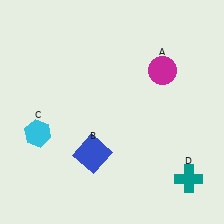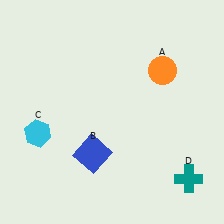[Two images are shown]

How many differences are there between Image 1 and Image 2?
There is 1 difference between the two images.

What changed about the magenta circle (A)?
In Image 1, A is magenta. In Image 2, it changed to orange.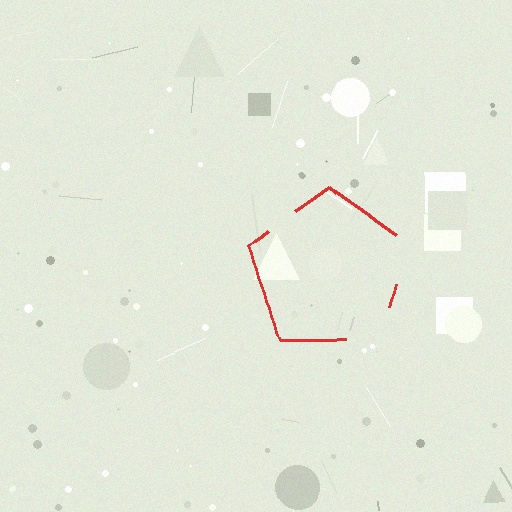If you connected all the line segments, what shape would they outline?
They would outline a pentagon.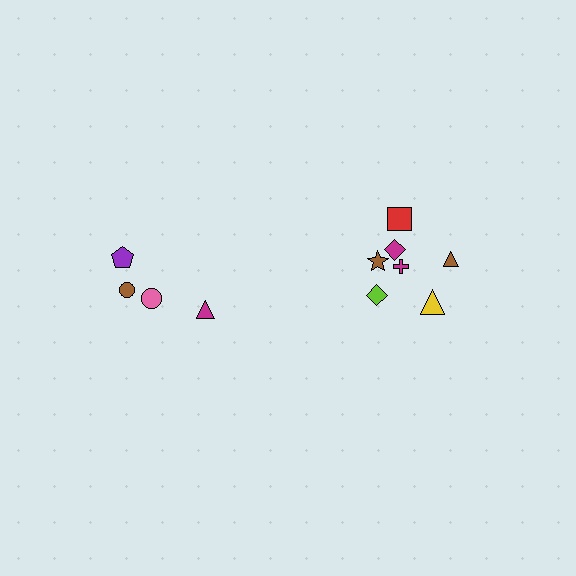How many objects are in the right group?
There are 7 objects.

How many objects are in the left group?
There are 4 objects.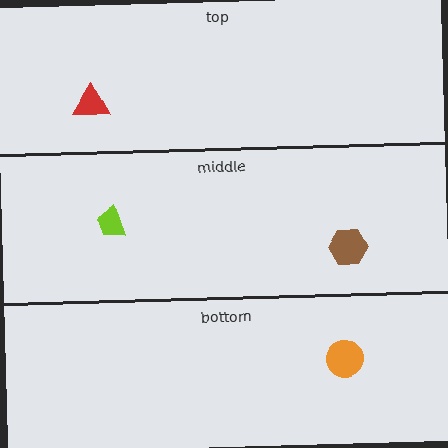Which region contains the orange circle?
The bottom region.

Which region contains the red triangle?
The top region.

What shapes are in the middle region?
The brown hexagon, the lime trapezoid.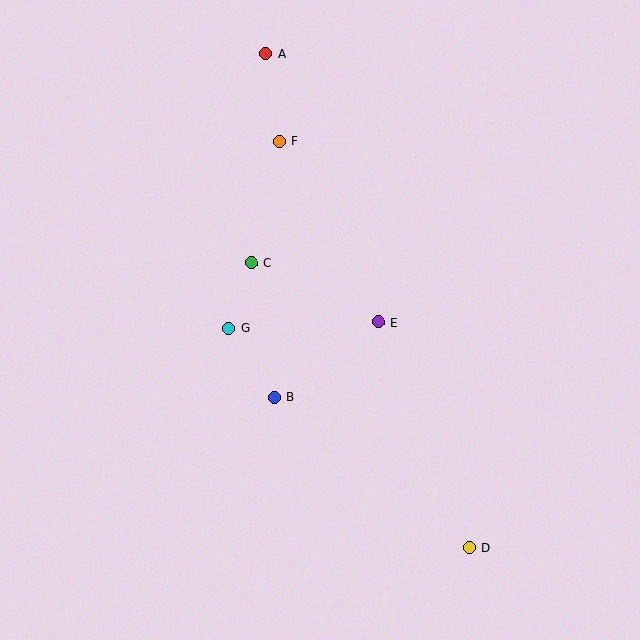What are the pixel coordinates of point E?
Point E is at (378, 322).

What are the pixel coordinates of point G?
Point G is at (229, 329).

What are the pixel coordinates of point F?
Point F is at (280, 141).